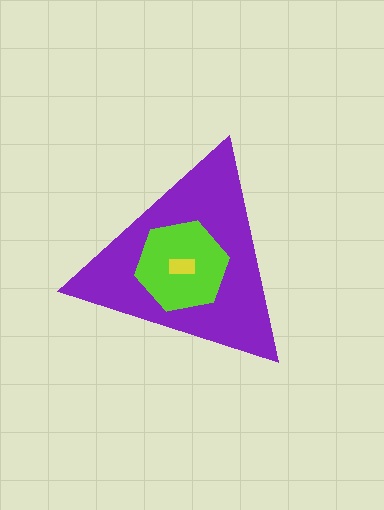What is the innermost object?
The yellow rectangle.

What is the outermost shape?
The purple triangle.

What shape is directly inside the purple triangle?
The lime hexagon.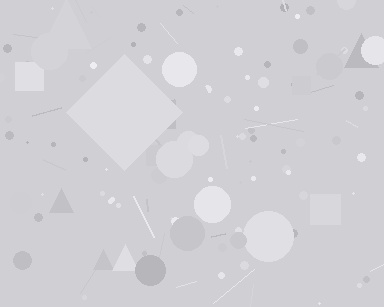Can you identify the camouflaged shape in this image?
The camouflaged shape is a diamond.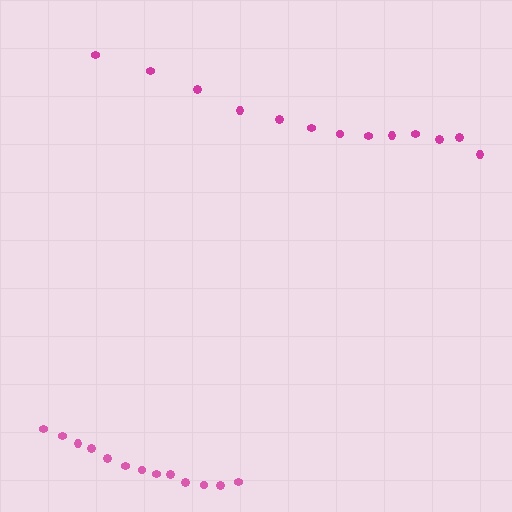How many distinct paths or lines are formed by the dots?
There are 2 distinct paths.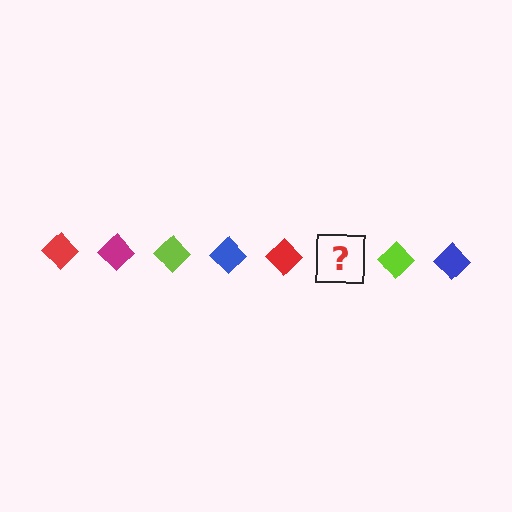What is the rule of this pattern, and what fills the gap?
The rule is that the pattern cycles through red, magenta, lime, blue diamonds. The gap should be filled with a magenta diamond.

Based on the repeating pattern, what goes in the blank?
The blank should be a magenta diamond.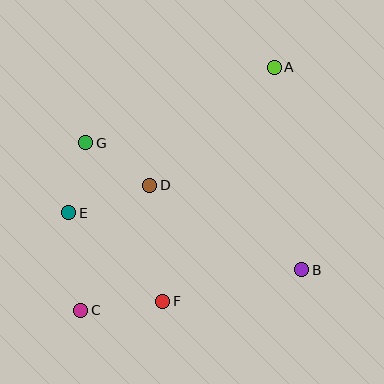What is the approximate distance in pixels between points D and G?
The distance between D and G is approximately 77 pixels.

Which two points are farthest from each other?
Points A and C are farthest from each other.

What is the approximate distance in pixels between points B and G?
The distance between B and G is approximately 251 pixels.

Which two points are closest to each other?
Points E and G are closest to each other.